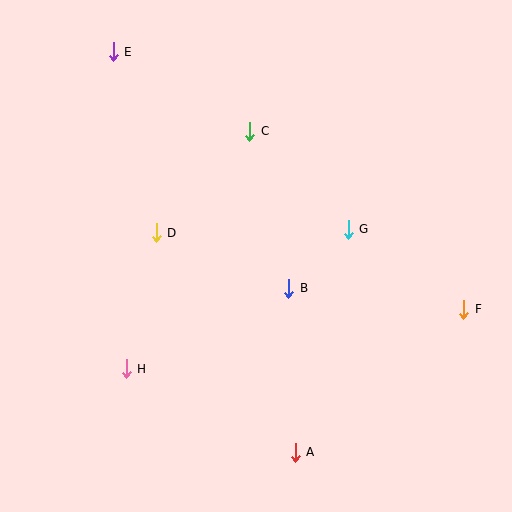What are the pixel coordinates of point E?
Point E is at (113, 52).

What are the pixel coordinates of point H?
Point H is at (126, 369).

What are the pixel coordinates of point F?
Point F is at (464, 309).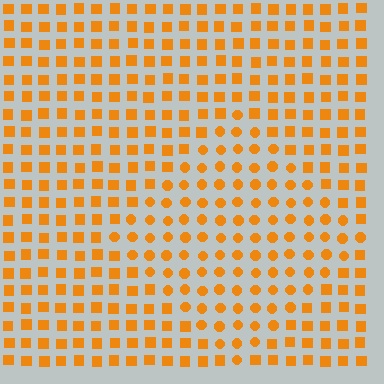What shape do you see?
I see a diamond.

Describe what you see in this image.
The image is filled with small orange elements arranged in a uniform grid. A diamond-shaped region contains circles, while the surrounding area contains squares. The boundary is defined purely by the change in element shape.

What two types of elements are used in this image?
The image uses circles inside the diamond region and squares outside it.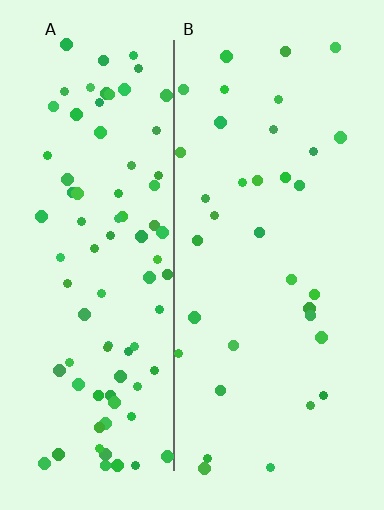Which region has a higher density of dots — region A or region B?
A (the left).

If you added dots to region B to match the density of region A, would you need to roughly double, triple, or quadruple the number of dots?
Approximately triple.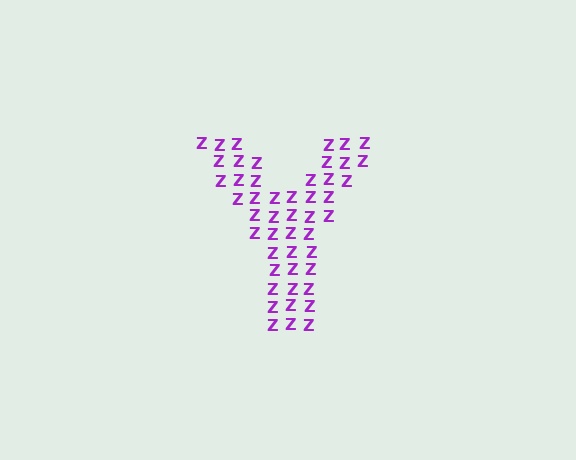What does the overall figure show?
The overall figure shows the letter Y.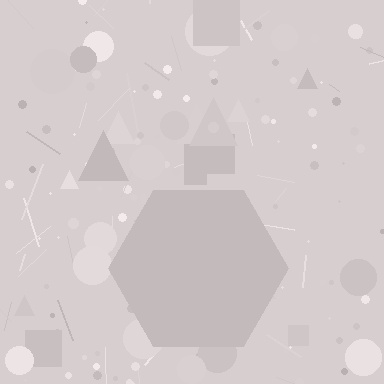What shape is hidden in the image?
A hexagon is hidden in the image.